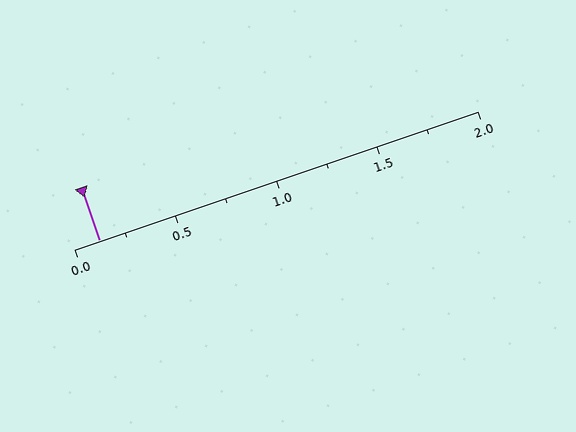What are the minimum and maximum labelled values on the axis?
The axis runs from 0.0 to 2.0.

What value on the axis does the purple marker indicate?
The marker indicates approximately 0.12.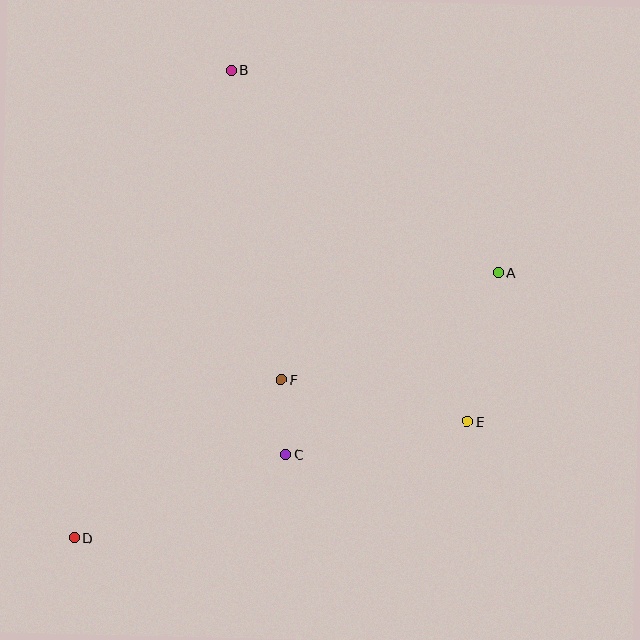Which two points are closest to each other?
Points C and F are closest to each other.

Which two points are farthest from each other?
Points A and D are farthest from each other.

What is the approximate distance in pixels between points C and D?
The distance between C and D is approximately 227 pixels.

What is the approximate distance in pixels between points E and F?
The distance between E and F is approximately 191 pixels.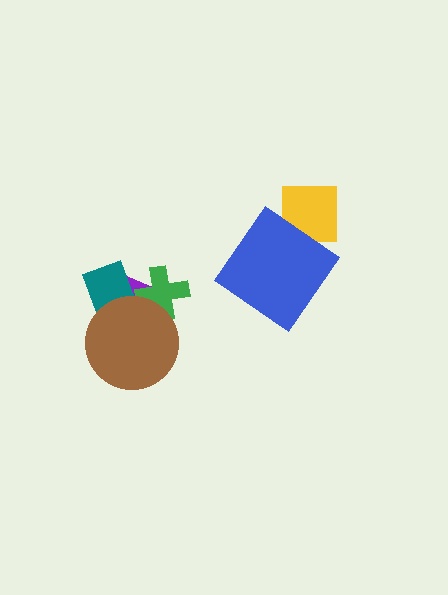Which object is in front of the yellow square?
The blue diamond is in front of the yellow square.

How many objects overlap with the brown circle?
3 objects overlap with the brown circle.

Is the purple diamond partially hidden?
Yes, it is partially covered by another shape.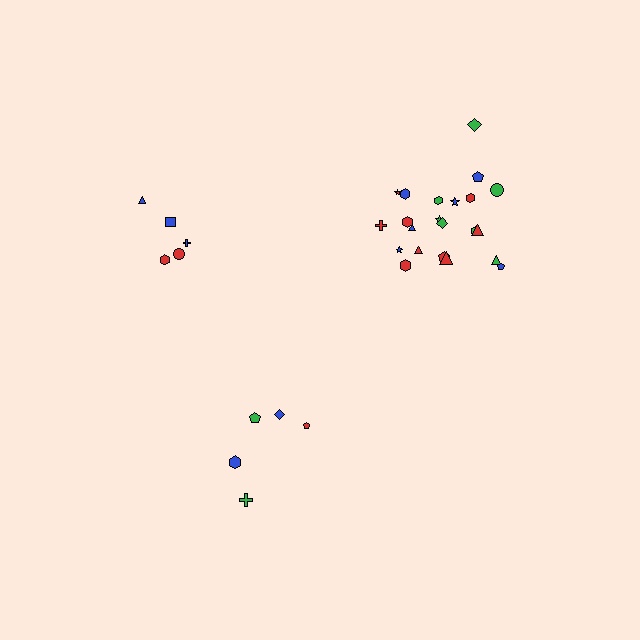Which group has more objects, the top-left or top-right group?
The top-right group.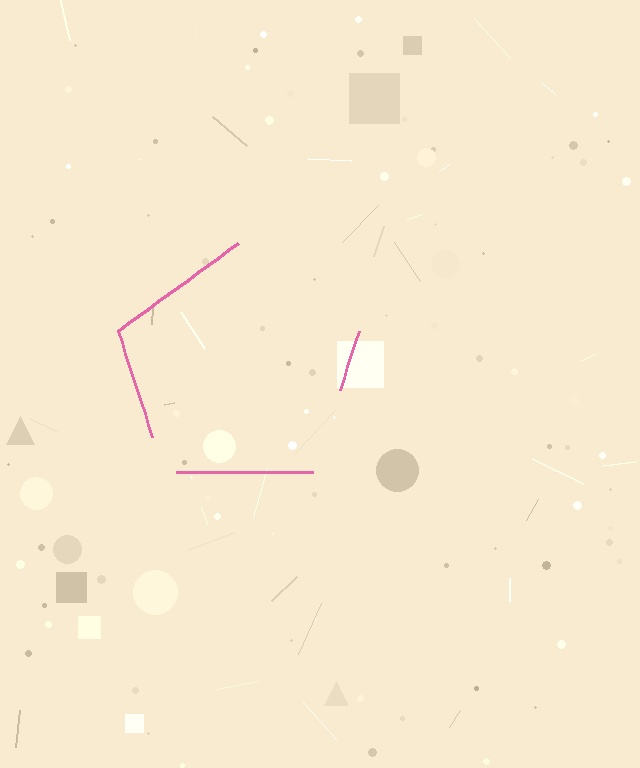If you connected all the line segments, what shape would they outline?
They would outline a pentagon.